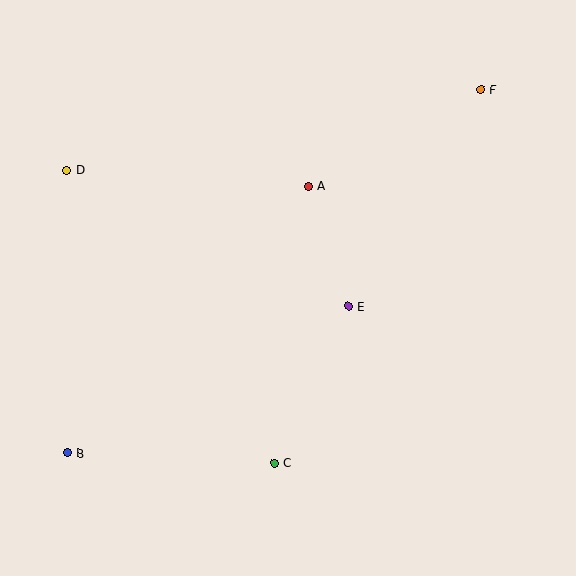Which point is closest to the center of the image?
Point E at (348, 306) is closest to the center.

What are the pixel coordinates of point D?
Point D is at (66, 170).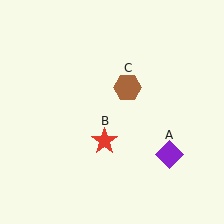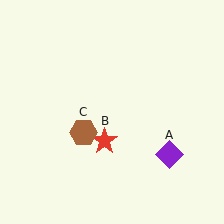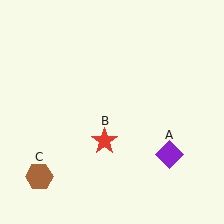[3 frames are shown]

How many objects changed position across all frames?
1 object changed position: brown hexagon (object C).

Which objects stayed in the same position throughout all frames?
Purple diamond (object A) and red star (object B) remained stationary.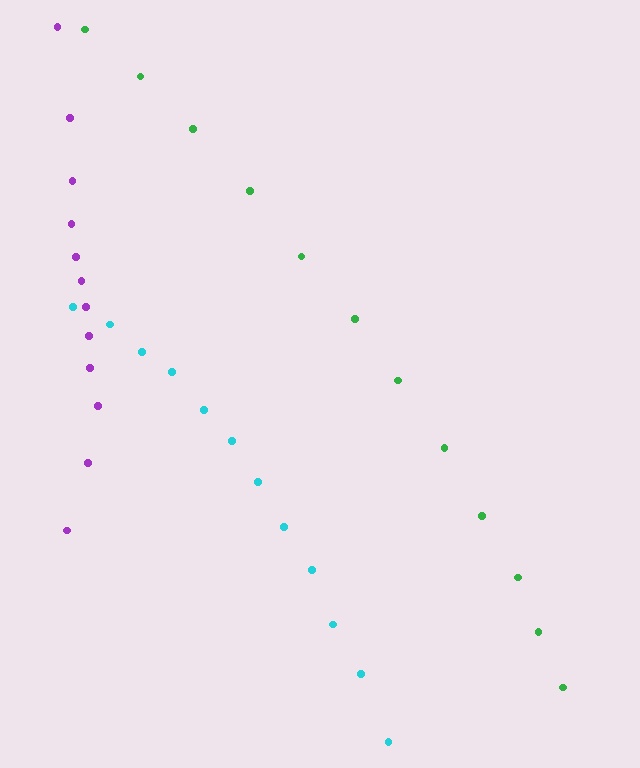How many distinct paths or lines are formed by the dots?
There are 3 distinct paths.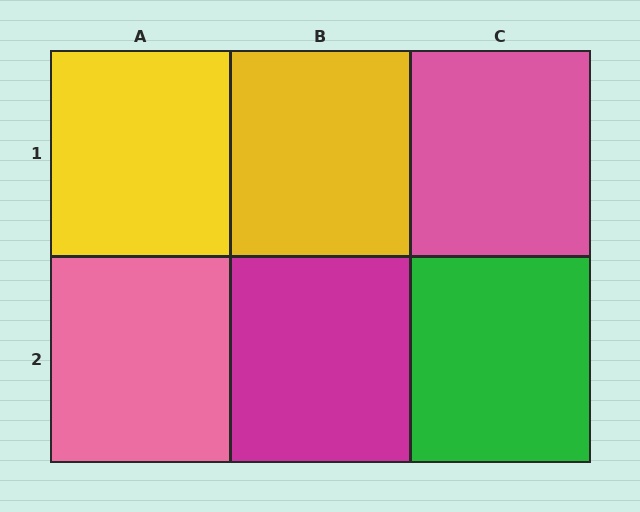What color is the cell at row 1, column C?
Pink.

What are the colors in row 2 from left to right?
Pink, magenta, green.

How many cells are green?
1 cell is green.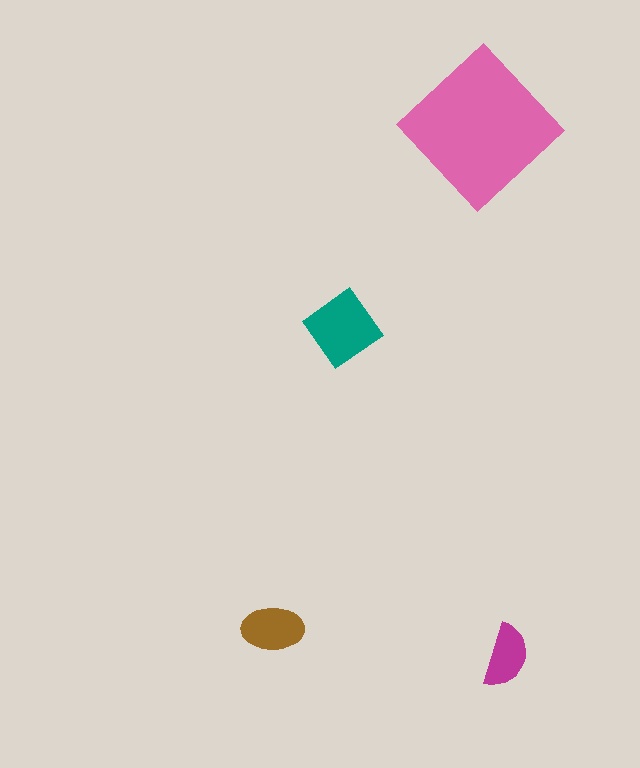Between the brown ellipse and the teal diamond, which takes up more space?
The teal diamond.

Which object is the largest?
The pink diamond.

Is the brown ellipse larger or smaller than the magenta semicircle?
Larger.